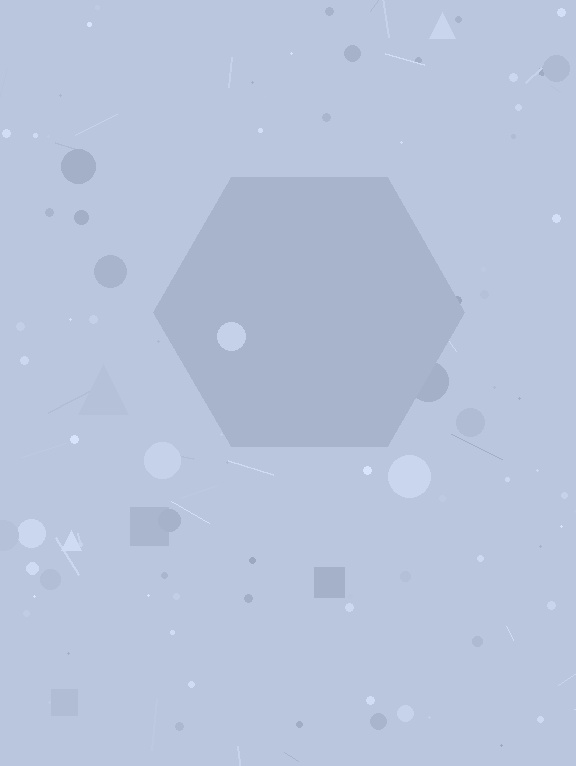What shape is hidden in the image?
A hexagon is hidden in the image.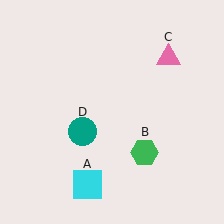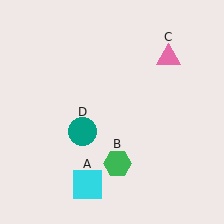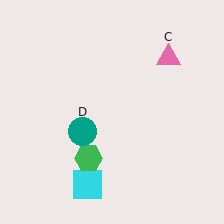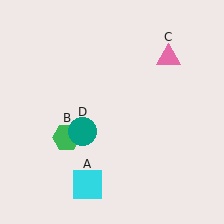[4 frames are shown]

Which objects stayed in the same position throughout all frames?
Cyan square (object A) and pink triangle (object C) and teal circle (object D) remained stationary.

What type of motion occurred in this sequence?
The green hexagon (object B) rotated clockwise around the center of the scene.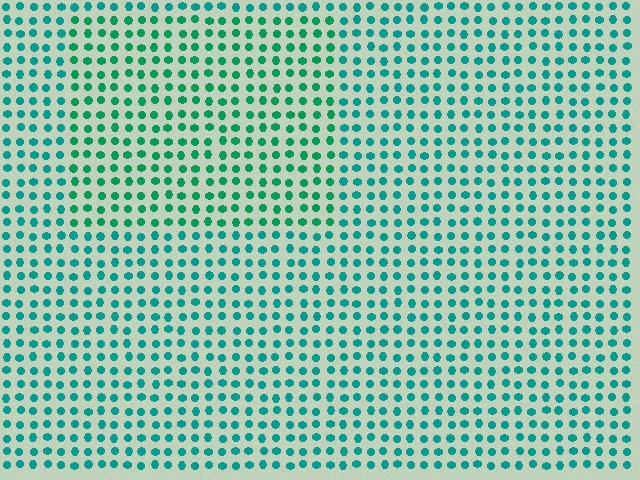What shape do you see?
I see a rectangle.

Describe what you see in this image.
The image is filled with small teal elements in a uniform arrangement. A rectangle-shaped region is visible where the elements are tinted to a slightly different hue, forming a subtle color boundary.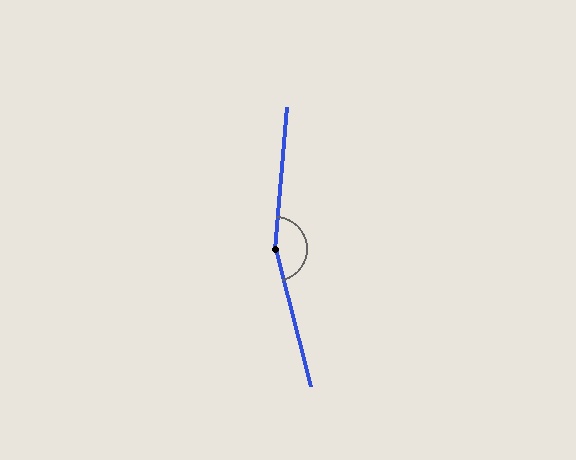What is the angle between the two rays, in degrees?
Approximately 161 degrees.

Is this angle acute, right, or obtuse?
It is obtuse.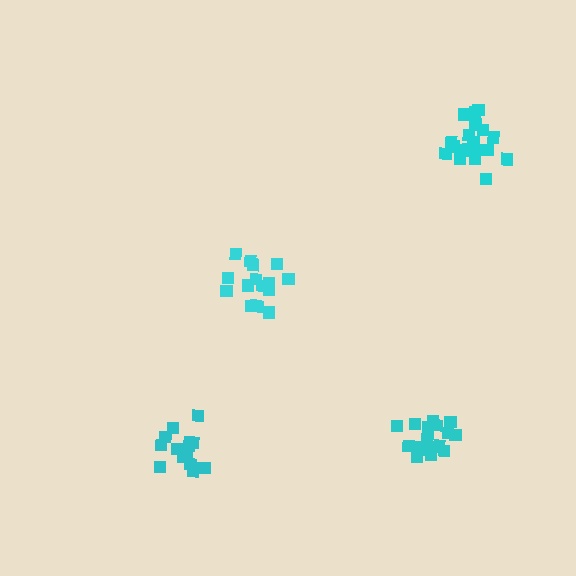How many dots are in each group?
Group 1: 15 dots, Group 2: 20 dots, Group 3: 18 dots, Group 4: 16 dots (69 total).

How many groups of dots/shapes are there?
There are 4 groups.